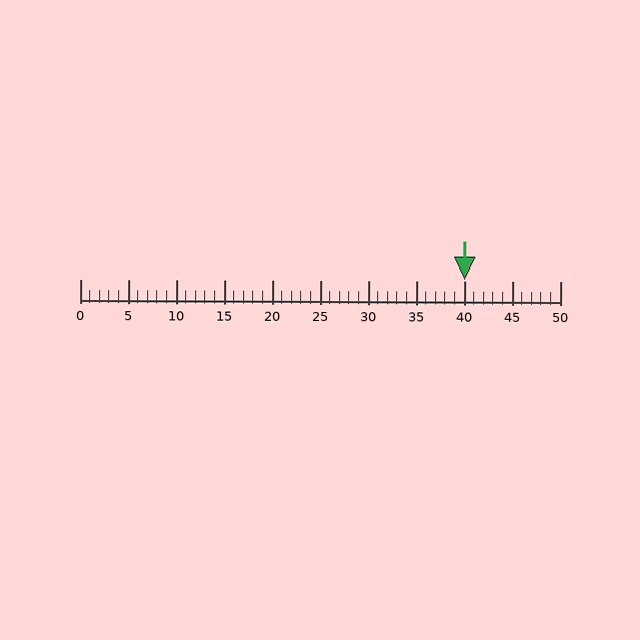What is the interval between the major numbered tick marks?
The major tick marks are spaced 5 units apart.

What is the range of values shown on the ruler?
The ruler shows values from 0 to 50.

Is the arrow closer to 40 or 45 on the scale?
The arrow is closer to 40.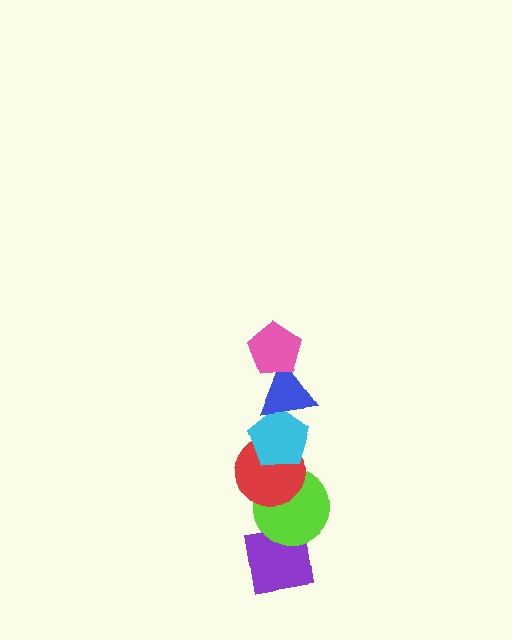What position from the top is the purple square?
The purple square is 6th from the top.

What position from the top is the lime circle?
The lime circle is 5th from the top.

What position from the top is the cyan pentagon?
The cyan pentagon is 3rd from the top.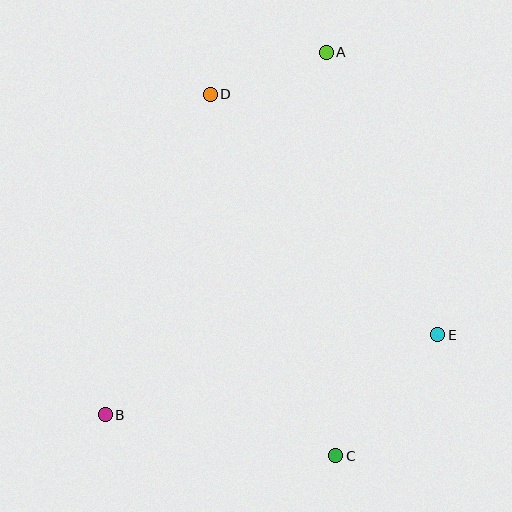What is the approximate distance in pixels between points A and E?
The distance between A and E is approximately 304 pixels.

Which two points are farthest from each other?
Points A and B are farthest from each other.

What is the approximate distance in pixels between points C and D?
The distance between C and D is approximately 382 pixels.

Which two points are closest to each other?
Points A and D are closest to each other.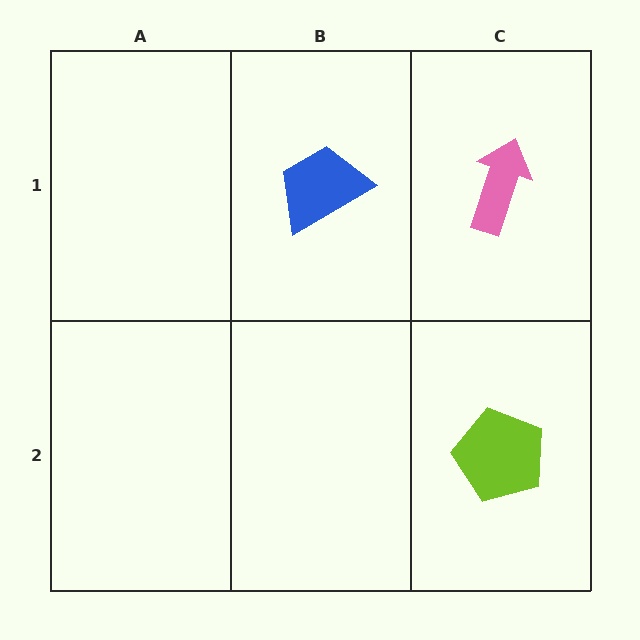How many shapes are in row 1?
2 shapes.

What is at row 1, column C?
A pink arrow.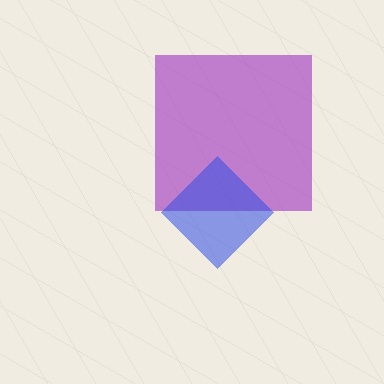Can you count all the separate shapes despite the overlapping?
Yes, there are 2 separate shapes.